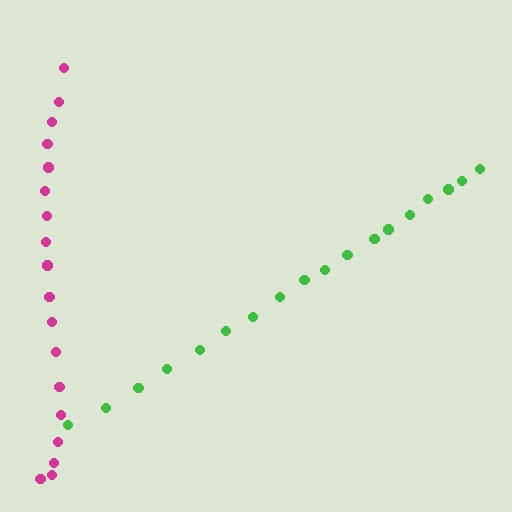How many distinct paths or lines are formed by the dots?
There are 2 distinct paths.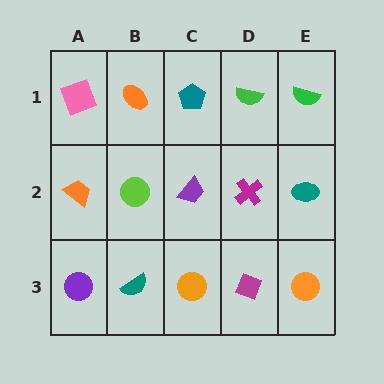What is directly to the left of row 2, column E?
A magenta cross.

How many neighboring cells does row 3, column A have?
2.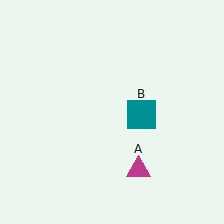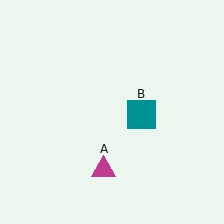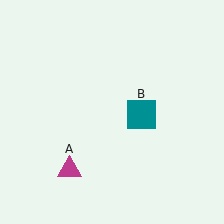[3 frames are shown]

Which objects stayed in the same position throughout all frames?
Teal square (object B) remained stationary.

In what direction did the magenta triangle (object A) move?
The magenta triangle (object A) moved left.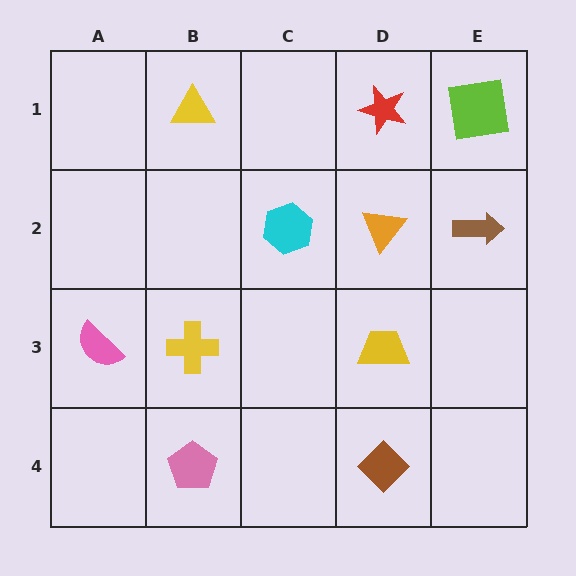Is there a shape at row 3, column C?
No, that cell is empty.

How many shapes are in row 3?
3 shapes.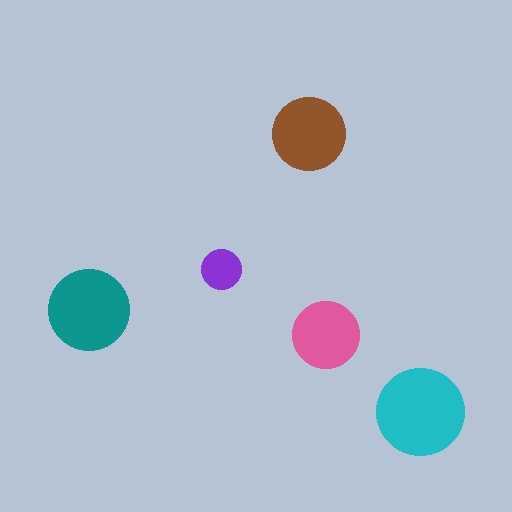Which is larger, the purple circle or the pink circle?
The pink one.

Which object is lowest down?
The cyan circle is bottommost.